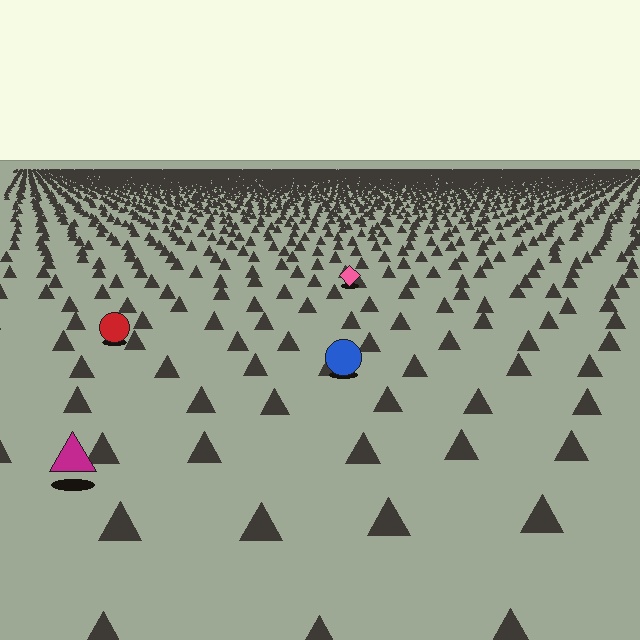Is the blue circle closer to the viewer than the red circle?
Yes. The blue circle is closer — you can tell from the texture gradient: the ground texture is coarser near it.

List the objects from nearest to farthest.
From nearest to farthest: the magenta triangle, the blue circle, the red circle, the pink diamond.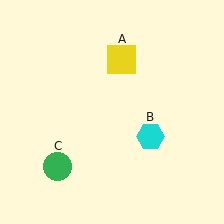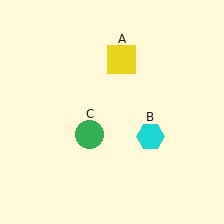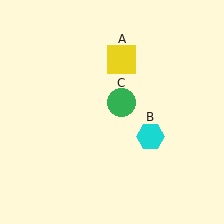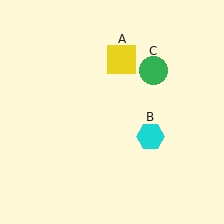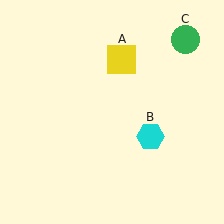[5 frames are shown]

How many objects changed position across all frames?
1 object changed position: green circle (object C).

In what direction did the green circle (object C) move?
The green circle (object C) moved up and to the right.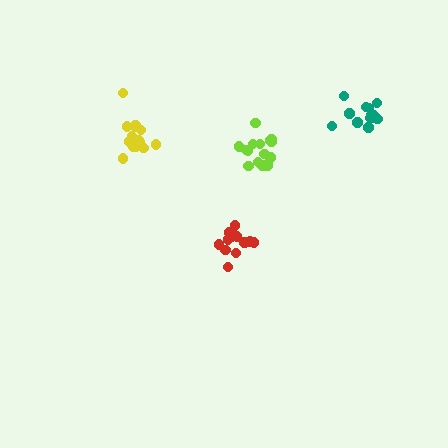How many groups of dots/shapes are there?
There are 4 groups.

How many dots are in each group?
Group 1: 15 dots, Group 2: 12 dots, Group 3: 15 dots, Group 4: 14 dots (56 total).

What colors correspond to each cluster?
The clusters are colored: lime, red, yellow, teal.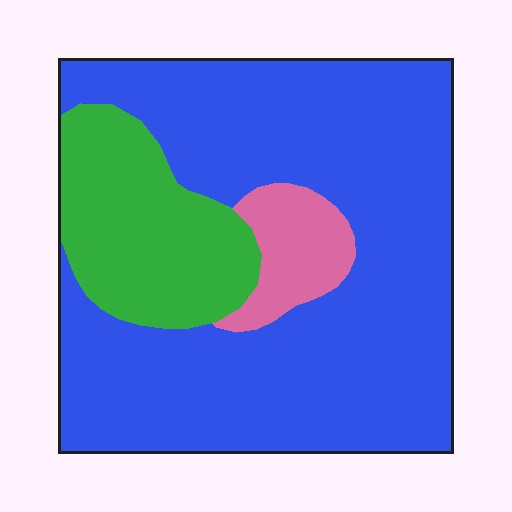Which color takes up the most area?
Blue, at roughly 70%.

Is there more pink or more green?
Green.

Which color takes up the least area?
Pink, at roughly 10%.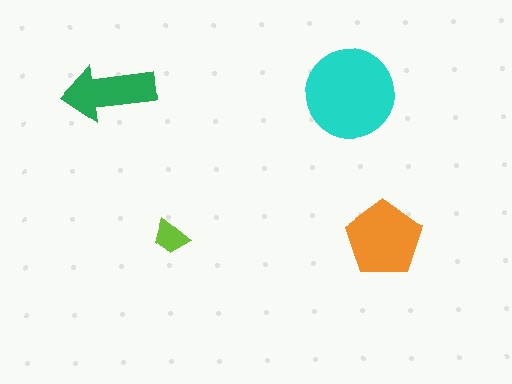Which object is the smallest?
The lime trapezoid.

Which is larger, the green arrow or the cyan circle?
The cyan circle.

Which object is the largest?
The cyan circle.